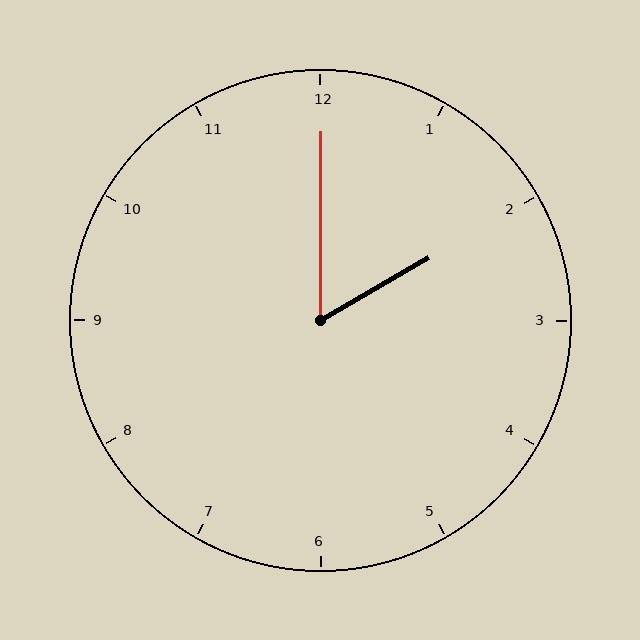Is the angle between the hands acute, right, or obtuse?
It is acute.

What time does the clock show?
2:00.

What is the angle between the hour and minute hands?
Approximately 60 degrees.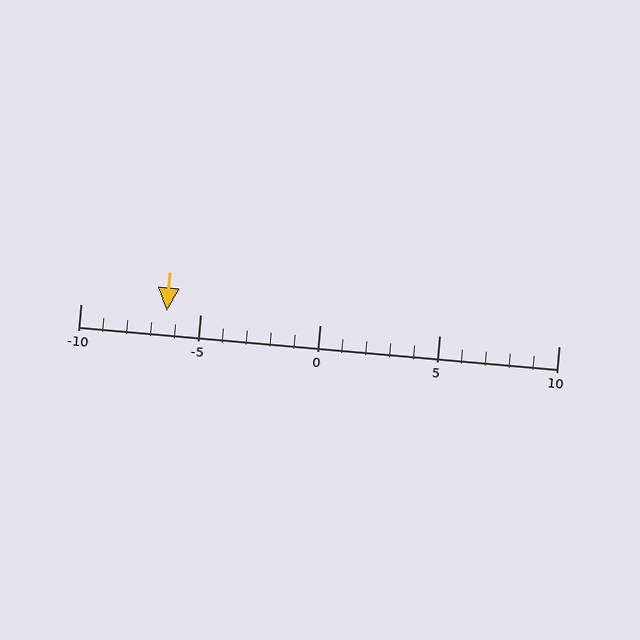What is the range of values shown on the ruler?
The ruler shows values from -10 to 10.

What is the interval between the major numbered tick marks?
The major tick marks are spaced 5 units apart.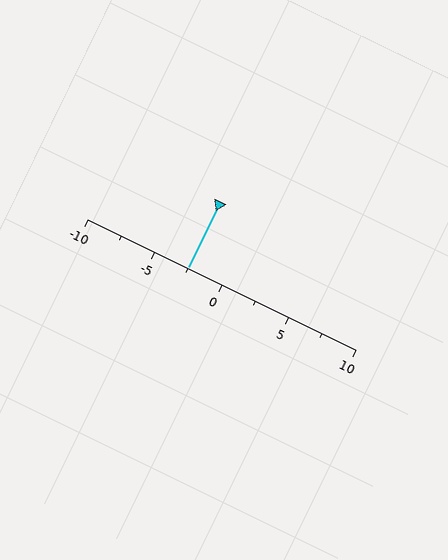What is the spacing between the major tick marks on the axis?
The major ticks are spaced 5 apart.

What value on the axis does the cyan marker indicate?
The marker indicates approximately -2.5.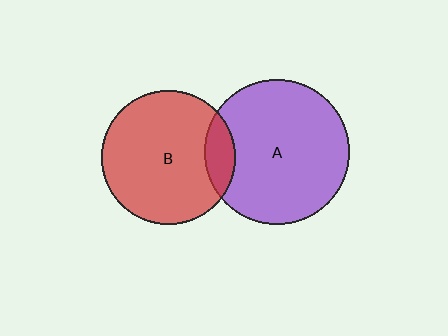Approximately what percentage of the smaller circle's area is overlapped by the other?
Approximately 15%.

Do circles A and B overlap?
Yes.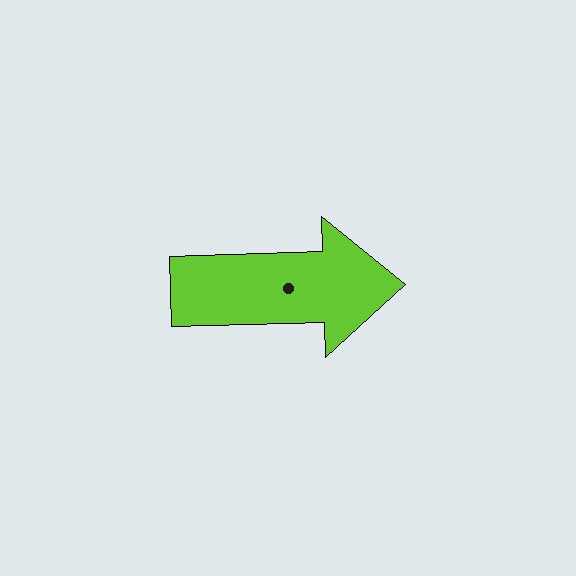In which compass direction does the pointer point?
East.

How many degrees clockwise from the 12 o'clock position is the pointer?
Approximately 88 degrees.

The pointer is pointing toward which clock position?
Roughly 3 o'clock.